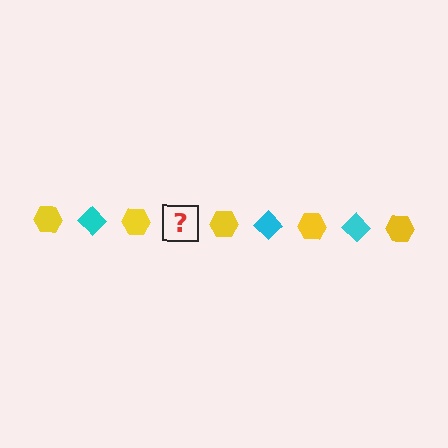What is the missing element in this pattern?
The missing element is a cyan diamond.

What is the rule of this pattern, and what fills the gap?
The rule is that the pattern alternates between yellow hexagon and cyan diamond. The gap should be filled with a cyan diamond.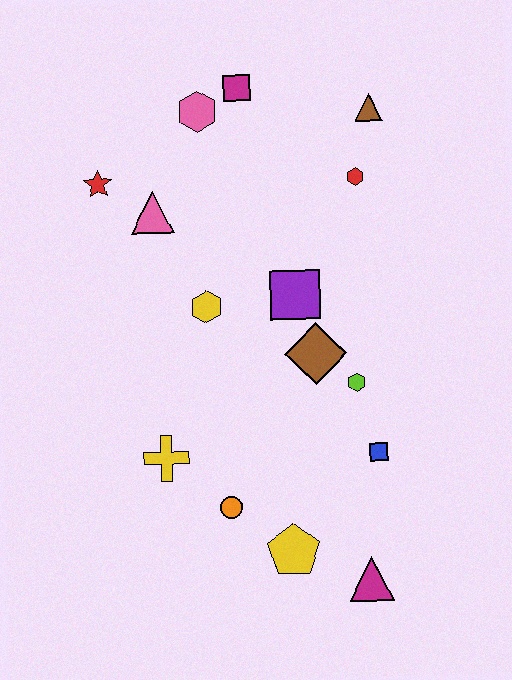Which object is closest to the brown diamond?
The lime hexagon is closest to the brown diamond.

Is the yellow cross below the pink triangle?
Yes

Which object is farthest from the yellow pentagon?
The magenta square is farthest from the yellow pentagon.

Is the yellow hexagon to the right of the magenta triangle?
No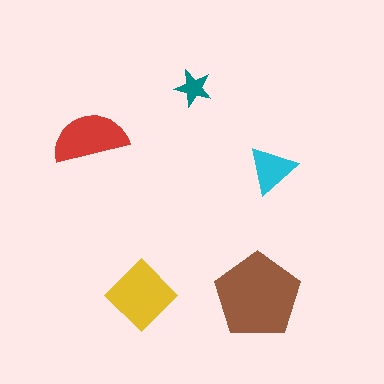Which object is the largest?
The brown pentagon.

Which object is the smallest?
The teal star.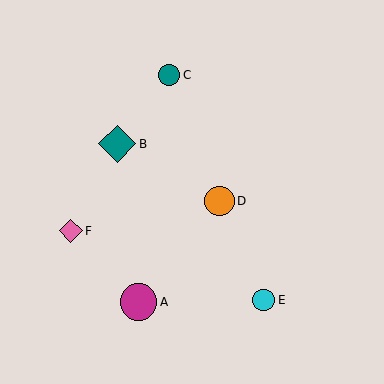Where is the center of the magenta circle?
The center of the magenta circle is at (139, 302).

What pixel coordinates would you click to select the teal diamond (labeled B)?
Click at (117, 144) to select the teal diamond B.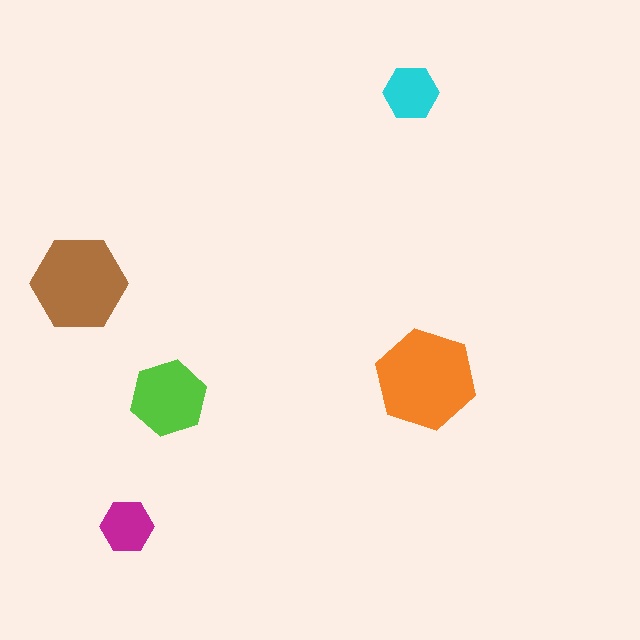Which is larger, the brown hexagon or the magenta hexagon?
The brown one.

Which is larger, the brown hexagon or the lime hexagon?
The brown one.